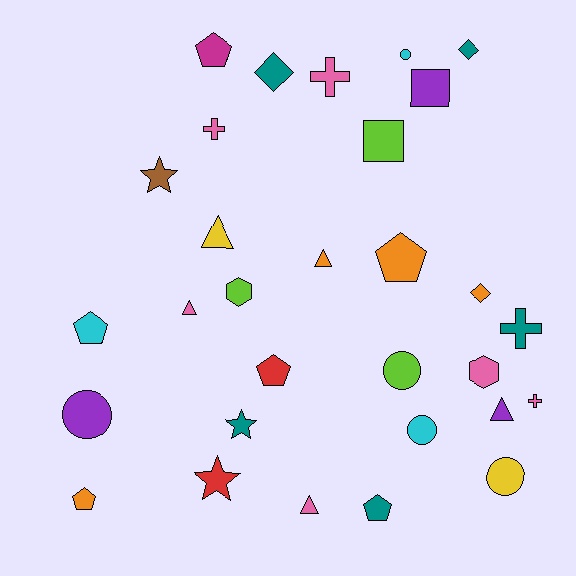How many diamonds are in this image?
There are 3 diamonds.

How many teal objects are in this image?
There are 5 teal objects.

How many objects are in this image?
There are 30 objects.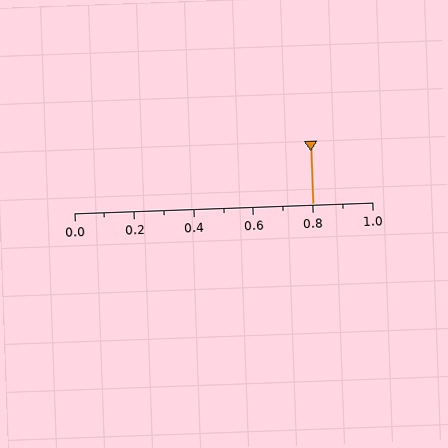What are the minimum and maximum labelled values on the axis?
The axis runs from 0.0 to 1.0.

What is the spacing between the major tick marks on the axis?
The major ticks are spaced 0.2 apart.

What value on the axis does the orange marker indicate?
The marker indicates approximately 0.8.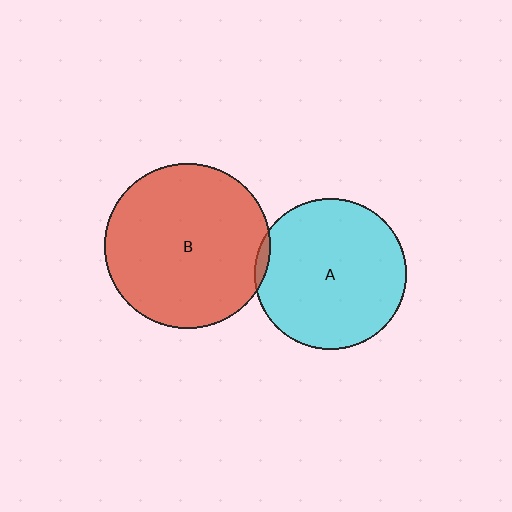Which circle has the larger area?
Circle B (red).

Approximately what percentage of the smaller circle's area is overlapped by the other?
Approximately 5%.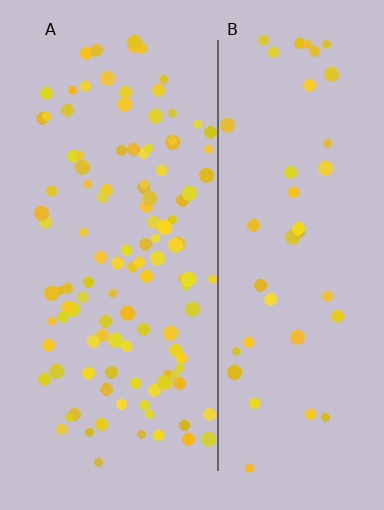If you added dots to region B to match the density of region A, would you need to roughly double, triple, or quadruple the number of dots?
Approximately triple.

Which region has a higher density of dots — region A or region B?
A (the left).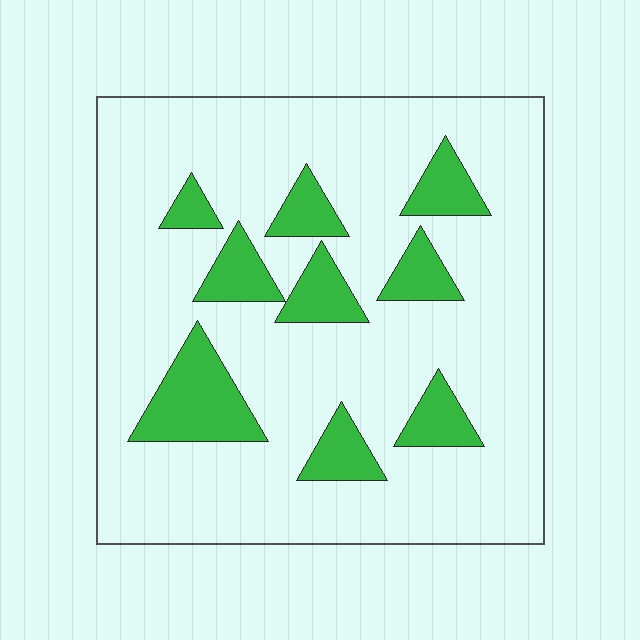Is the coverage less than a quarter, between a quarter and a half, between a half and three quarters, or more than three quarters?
Less than a quarter.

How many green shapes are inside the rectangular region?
9.